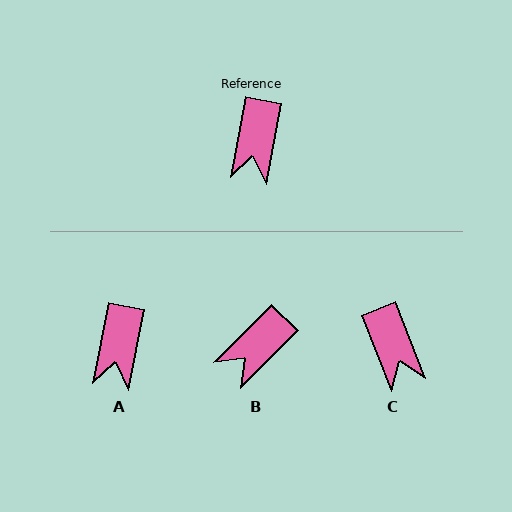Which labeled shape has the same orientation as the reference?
A.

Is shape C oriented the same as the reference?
No, it is off by about 32 degrees.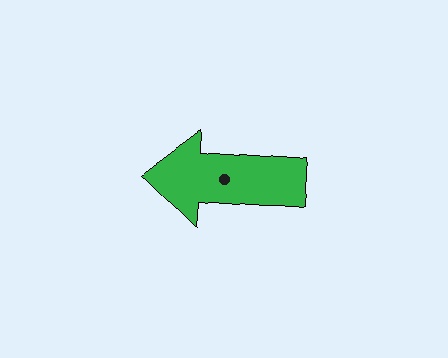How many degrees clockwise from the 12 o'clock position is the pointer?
Approximately 274 degrees.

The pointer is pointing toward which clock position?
Roughly 9 o'clock.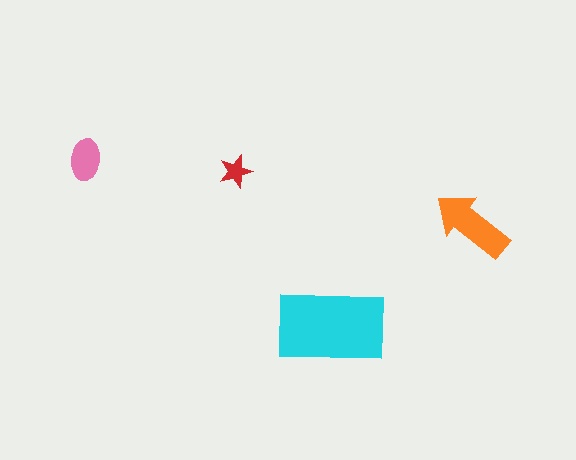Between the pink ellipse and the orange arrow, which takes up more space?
The orange arrow.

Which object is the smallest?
The red star.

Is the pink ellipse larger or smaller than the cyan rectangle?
Smaller.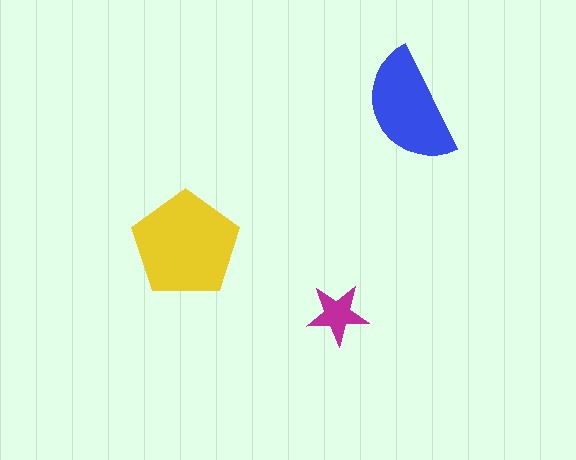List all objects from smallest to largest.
The magenta star, the blue semicircle, the yellow pentagon.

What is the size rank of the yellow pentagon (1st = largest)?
1st.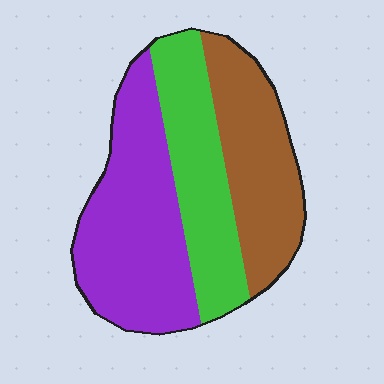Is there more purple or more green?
Purple.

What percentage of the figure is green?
Green covers 29% of the figure.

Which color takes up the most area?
Purple, at roughly 40%.